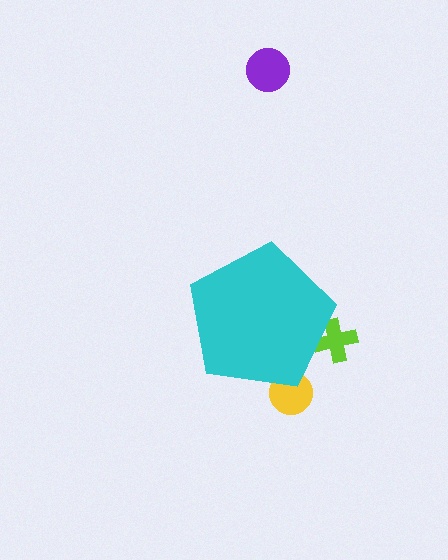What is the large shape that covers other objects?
A cyan pentagon.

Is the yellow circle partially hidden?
Yes, the yellow circle is partially hidden behind the cyan pentagon.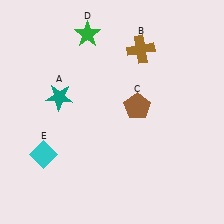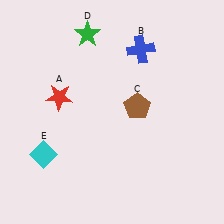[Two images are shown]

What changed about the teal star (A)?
In Image 1, A is teal. In Image 2, it changed to red.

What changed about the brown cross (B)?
In Image 1, B is brown. In Image 2, it changed to blue.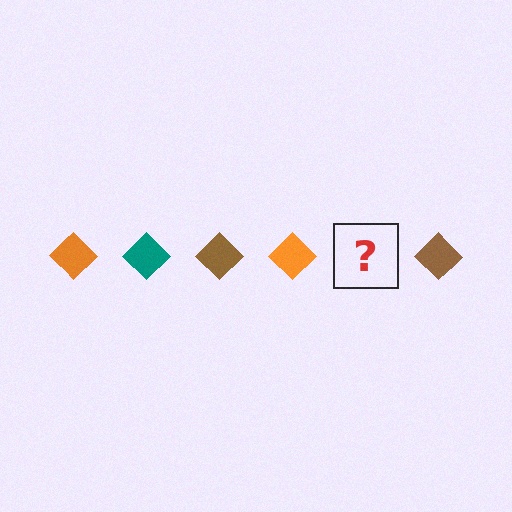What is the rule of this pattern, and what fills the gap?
The rule is that the pattern cycles through orange, teal, brown diamonds. The gap should be filled with a teal diamond.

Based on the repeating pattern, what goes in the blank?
The blank should be a teal diamond.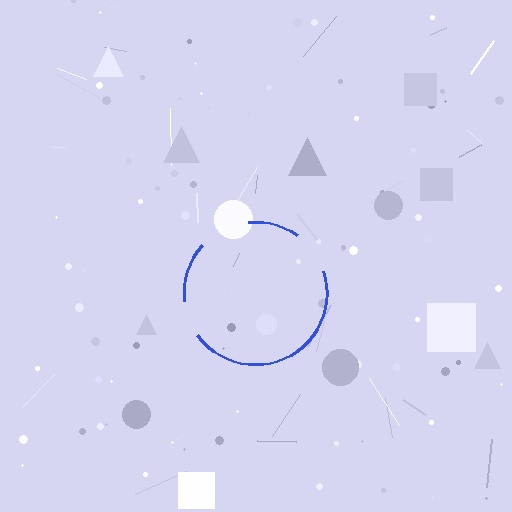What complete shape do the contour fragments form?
The contour fragments form a circle.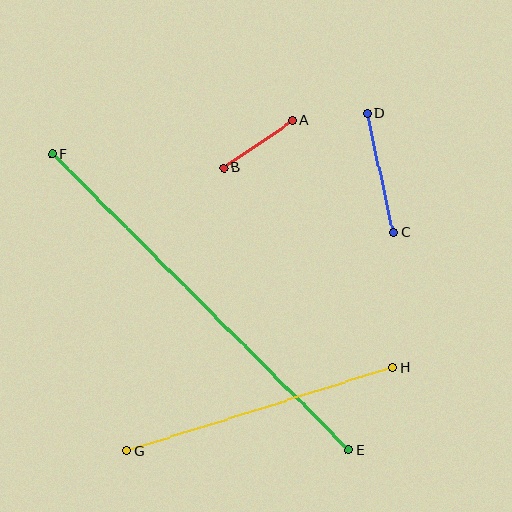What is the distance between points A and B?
The distance is approximately 83 pixels.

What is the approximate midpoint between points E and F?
The midpoint is at approximately (201, 302) pixels.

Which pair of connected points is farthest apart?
Points E and F are farthest apart.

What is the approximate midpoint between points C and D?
The midpoint is at approximately (380, 173) pixels.